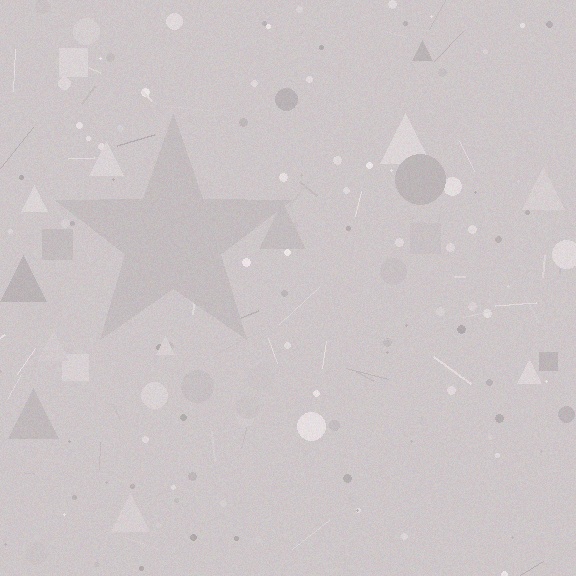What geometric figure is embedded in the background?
A star is embedded in the background.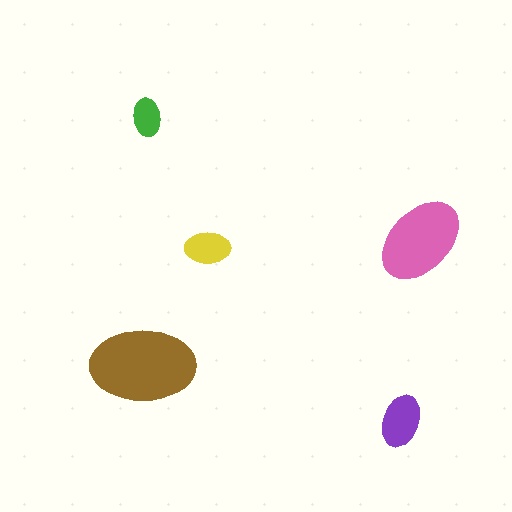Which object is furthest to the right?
The pink ellipse is rightmost.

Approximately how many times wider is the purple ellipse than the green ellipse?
About 1.5 times wider.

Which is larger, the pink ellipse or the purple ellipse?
The pink one.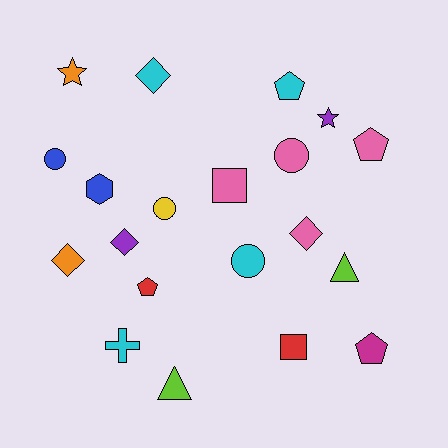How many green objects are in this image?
There are no green objects.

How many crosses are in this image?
There is 1 cross.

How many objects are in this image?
There are 20 objects.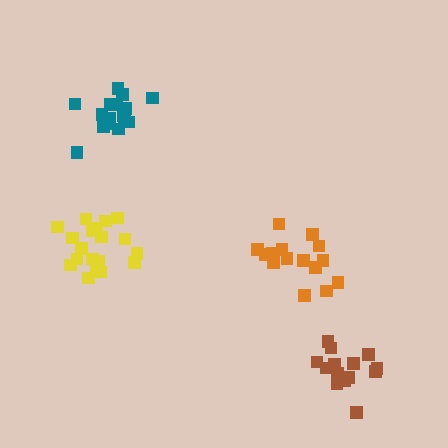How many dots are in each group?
Group 1: 16 dots, Group 2: 15 dots, Group 3: 20 dots, Group 4: 14 dots (65 total).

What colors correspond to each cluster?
The clusters are colored: teal, orange, yellow, brown.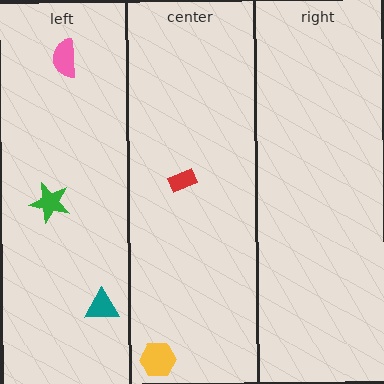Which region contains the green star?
The left region.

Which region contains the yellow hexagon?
The center region.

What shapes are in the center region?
The red rectangle, the yellow hexagon.